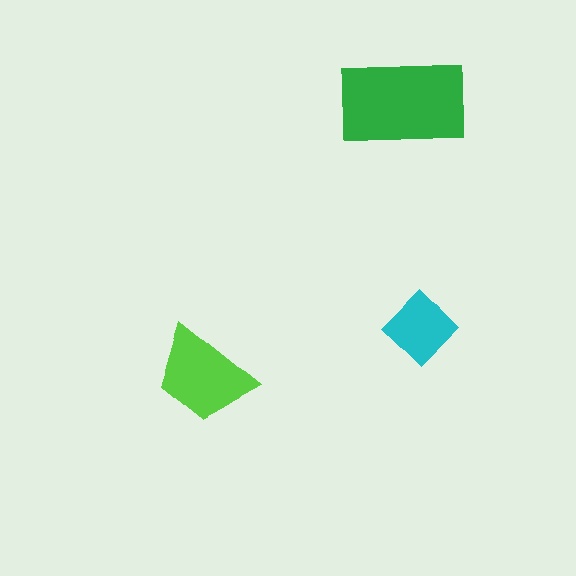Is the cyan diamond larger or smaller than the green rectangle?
Smaller.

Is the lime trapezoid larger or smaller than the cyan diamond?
Larger.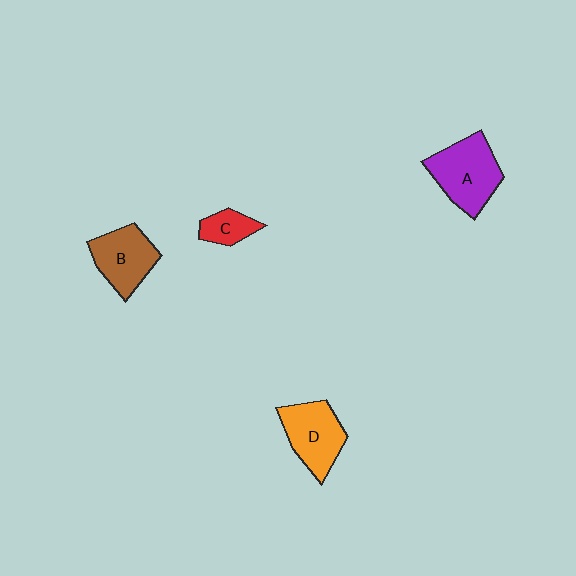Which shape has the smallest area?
Shape C (red).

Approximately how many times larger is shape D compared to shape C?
Approximately 2.1 times.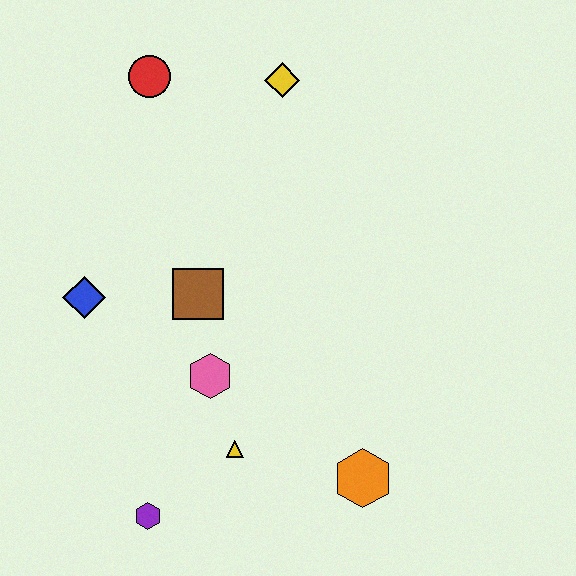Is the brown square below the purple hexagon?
No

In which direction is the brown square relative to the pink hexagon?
The brown square is above the pink hexagon.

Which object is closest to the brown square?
The pink hexagon is closest to the brown square.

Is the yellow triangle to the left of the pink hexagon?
No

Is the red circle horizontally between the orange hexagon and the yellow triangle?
No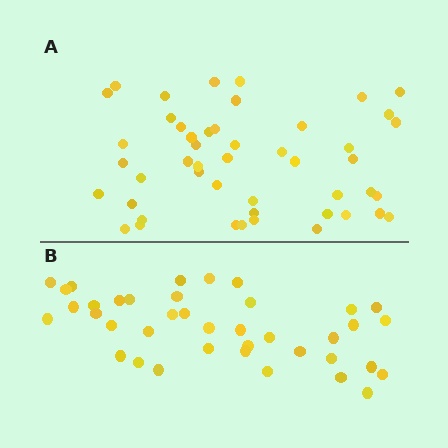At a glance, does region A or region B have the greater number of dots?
Region A (the top region) has more dots.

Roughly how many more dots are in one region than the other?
Region A has roughly 8 or so more dots than region B.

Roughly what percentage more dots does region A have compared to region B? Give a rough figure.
About 25% more.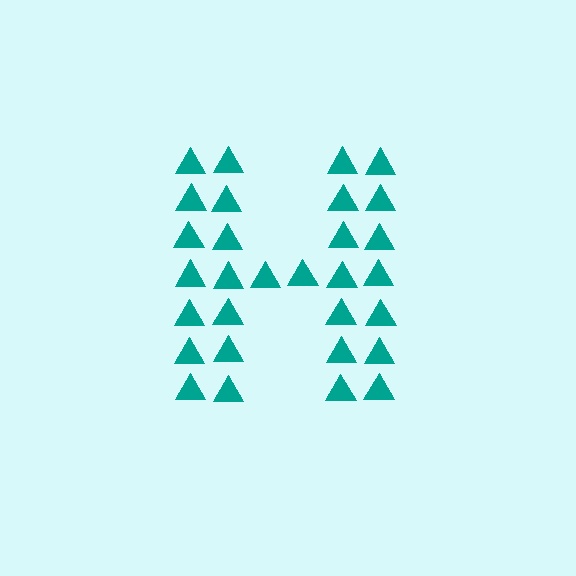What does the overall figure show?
The overall figure shows the letter H.